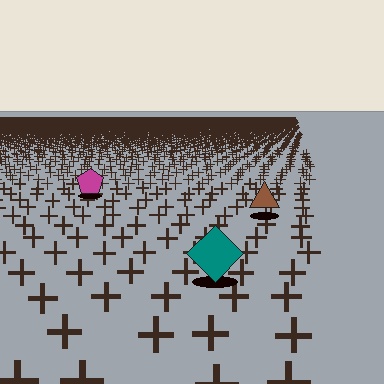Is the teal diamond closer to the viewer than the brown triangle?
Yes. The teal diamond is closer — you can tell from the texture gradient: the ground texture is coarser near it.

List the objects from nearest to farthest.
From nearest to farthest: the teal diamond, the brown triangle, the magenta pentagon.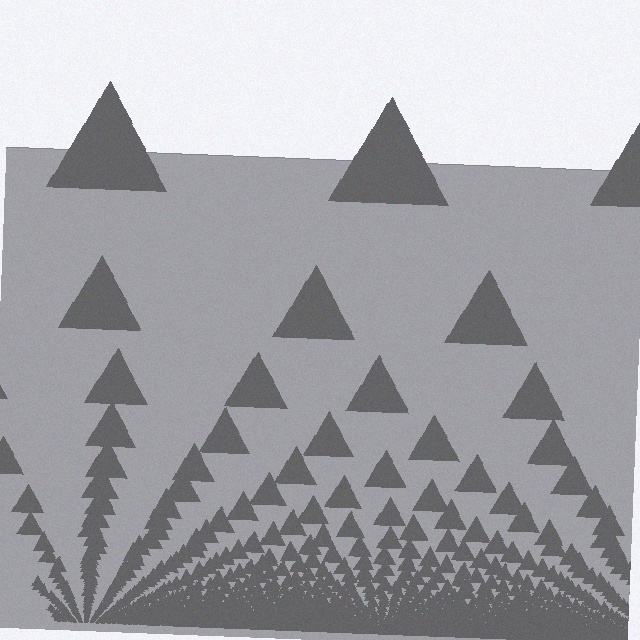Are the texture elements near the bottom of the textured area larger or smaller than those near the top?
Smaller. The gradient is inverted — elements near the bottom are smaller and denser.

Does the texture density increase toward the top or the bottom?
Density increases toward the bottom.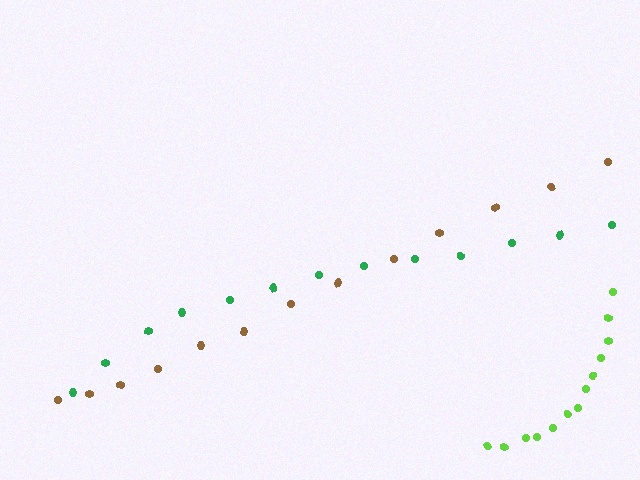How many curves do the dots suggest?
There are 3 distinct paths.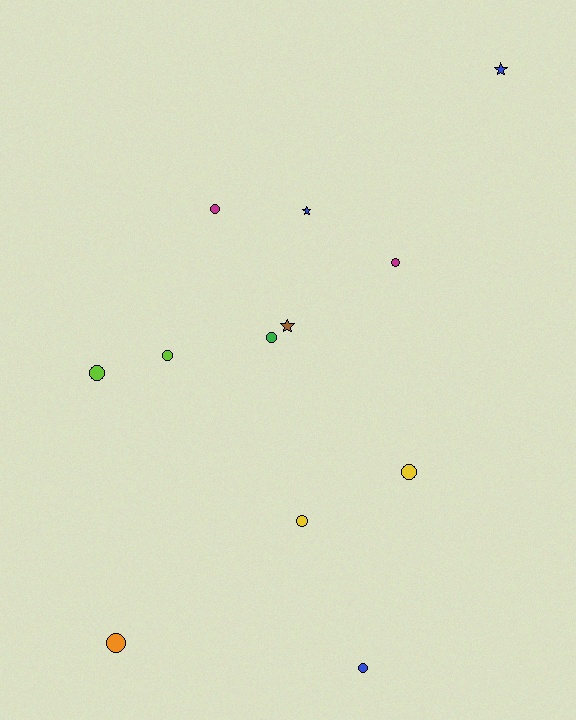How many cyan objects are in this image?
There are no cyan objects.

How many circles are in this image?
There are 9 circles.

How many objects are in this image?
There are 12 objects.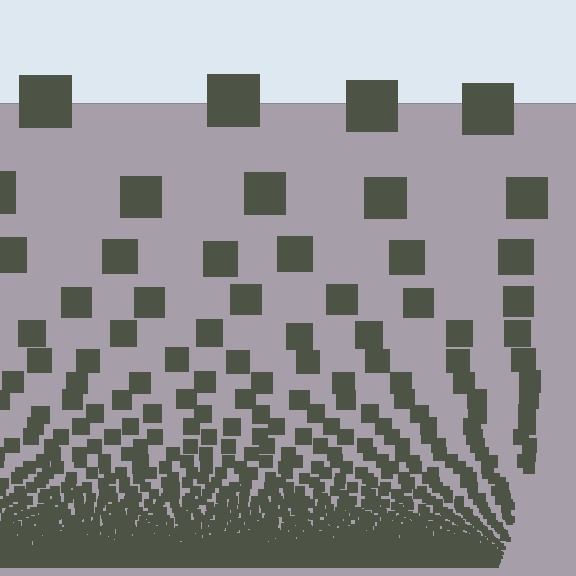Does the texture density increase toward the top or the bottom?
Density increases toward the bottom.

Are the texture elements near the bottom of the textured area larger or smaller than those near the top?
Smaller. The gradient is inverted — elements near the bottom are smaller and denser.